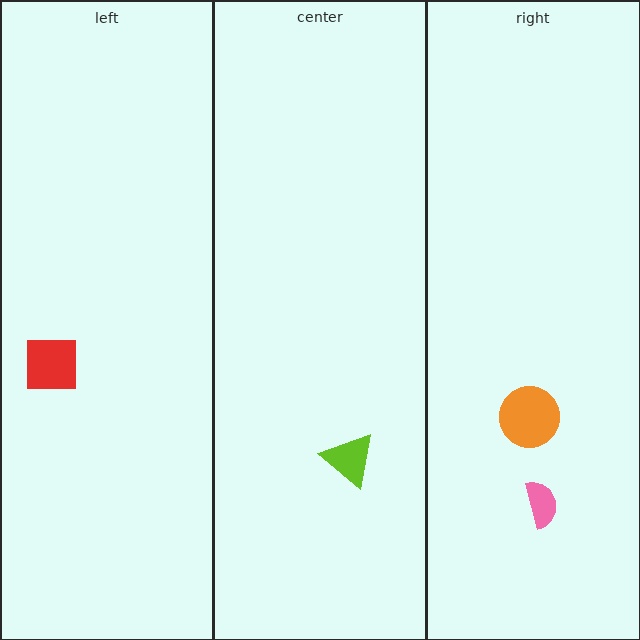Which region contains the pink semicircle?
The right region.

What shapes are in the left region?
The red square.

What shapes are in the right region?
The pink semicircle, the orange circle.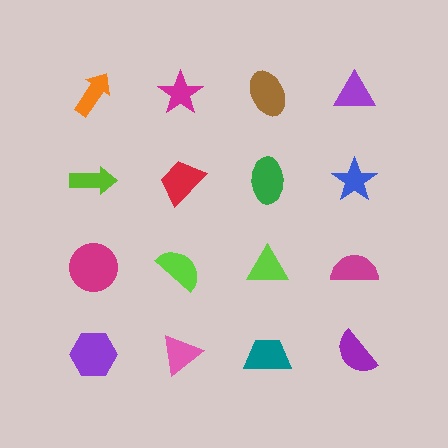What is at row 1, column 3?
A brown ellipse.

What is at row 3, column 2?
A lime semicircle.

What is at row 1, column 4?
A purple triangle.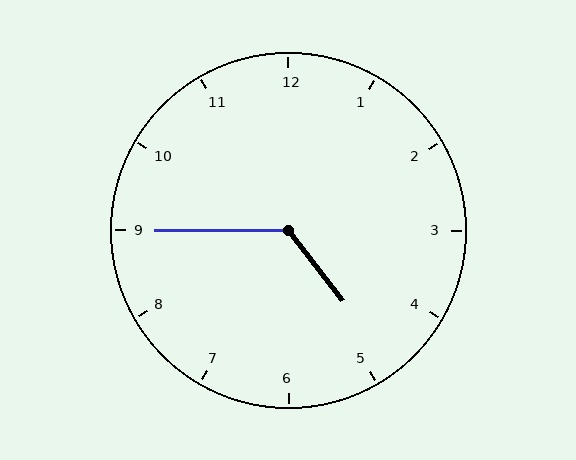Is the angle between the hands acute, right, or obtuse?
It is obtuse.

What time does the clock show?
4:45.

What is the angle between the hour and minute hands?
Approximately 128 degrees.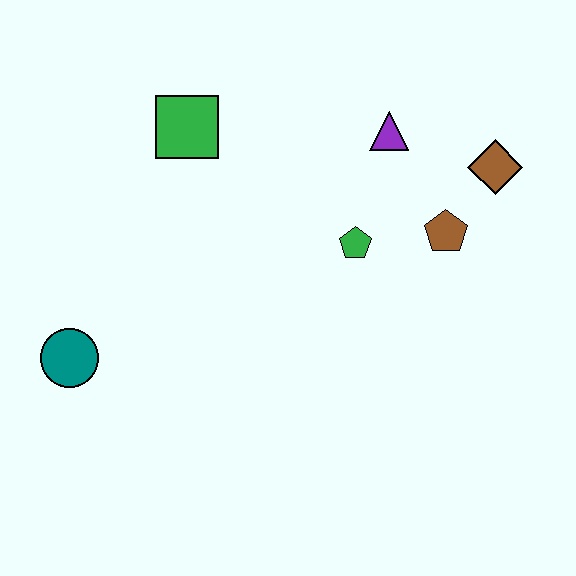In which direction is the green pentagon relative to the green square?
The green pentagon is to the right of the green square.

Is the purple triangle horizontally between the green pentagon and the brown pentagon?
Yes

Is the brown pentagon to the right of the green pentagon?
Yes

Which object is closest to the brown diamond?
The brown pentagon is closest to the brown diamond.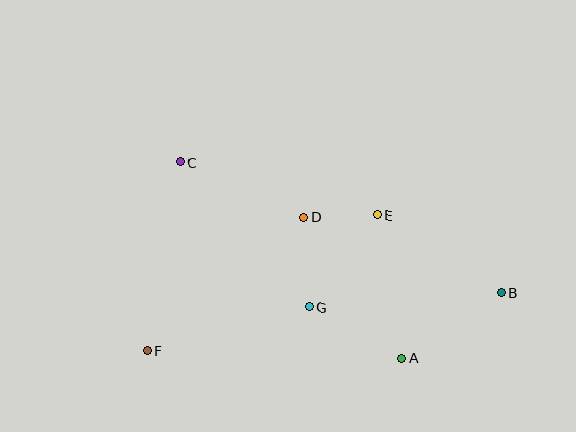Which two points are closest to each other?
Points D and E are closest to each other.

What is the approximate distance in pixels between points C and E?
The distance between C and E is approximately 204 pixels.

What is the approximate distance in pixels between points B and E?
The distance between B and E is approximately 146 pixels.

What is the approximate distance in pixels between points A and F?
The distance between A and F is approximately 254 pixels.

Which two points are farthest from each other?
Points B and F are farthest from each other.